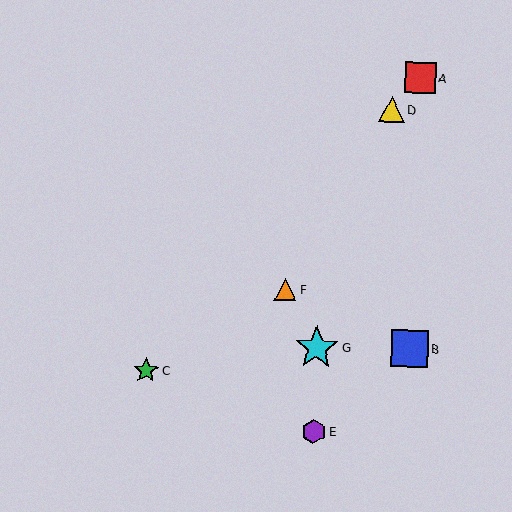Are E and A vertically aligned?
No, E is at x≈314 and A is at x≈421.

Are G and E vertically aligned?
Yes, both are at x≈317.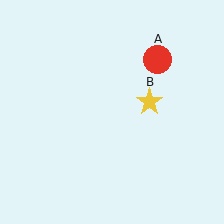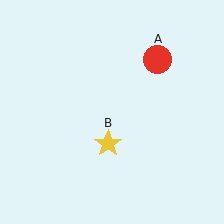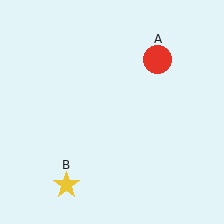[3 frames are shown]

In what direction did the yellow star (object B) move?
The yellow star (object B) moved down and to the left.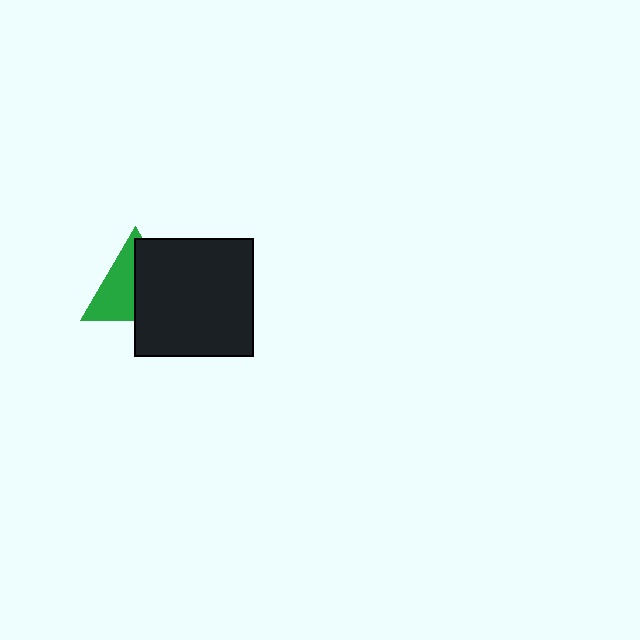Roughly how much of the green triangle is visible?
About half of it is visible (roughly 48%).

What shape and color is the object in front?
The object in front is a black square.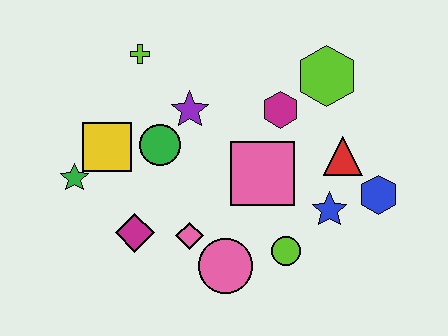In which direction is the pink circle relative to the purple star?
The pink circle is below the purple star.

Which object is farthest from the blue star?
The green star is farthest from the blue star.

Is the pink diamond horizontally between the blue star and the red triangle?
No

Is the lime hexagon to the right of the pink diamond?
Yes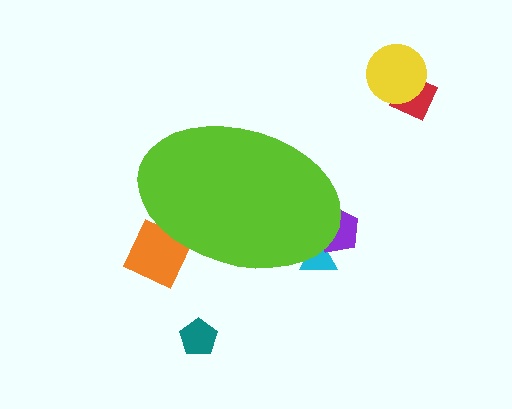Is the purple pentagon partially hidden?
Yes, the purple pentagon is partially hidden behind the lime ellipse.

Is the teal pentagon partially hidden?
No, the teal pentagon is fully visible.